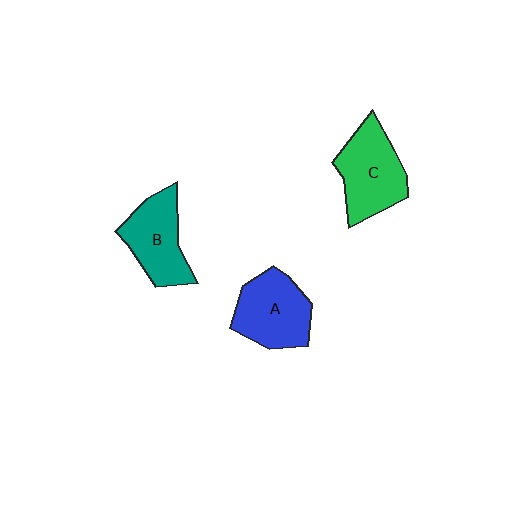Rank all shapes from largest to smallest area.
From largest to smallest: C (green), A (blue), B (teal).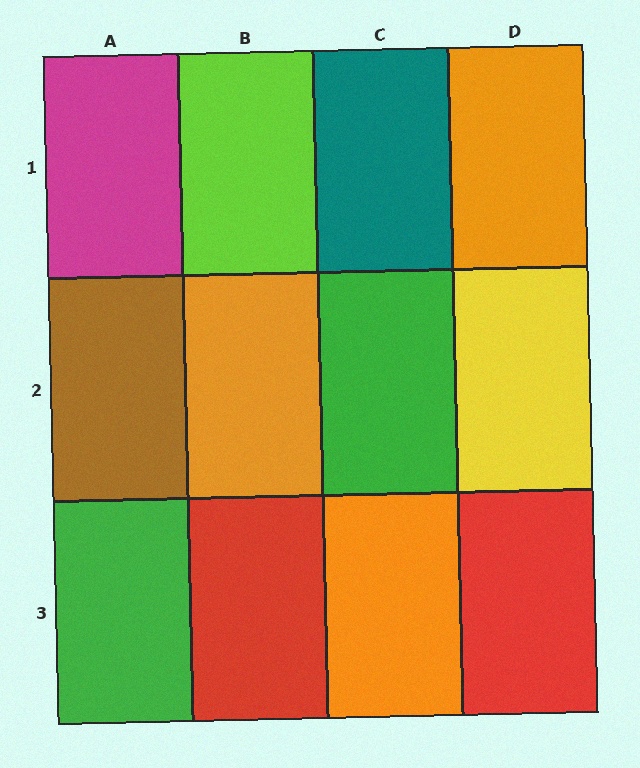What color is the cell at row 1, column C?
Teal.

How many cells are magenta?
1 cell is magenta.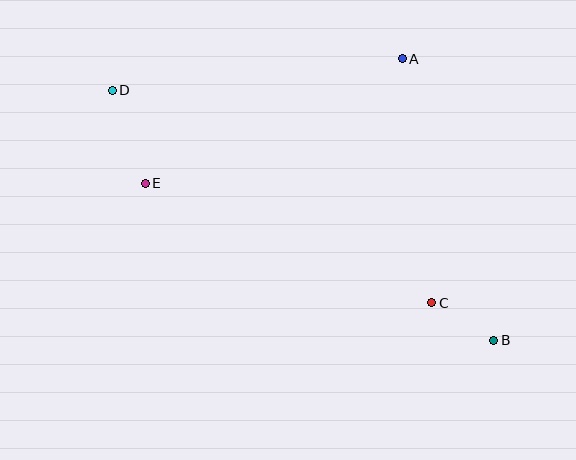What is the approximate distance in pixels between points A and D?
The distance between A and D is approximately 292 pixels.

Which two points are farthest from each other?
Points B and D are farthest from each other.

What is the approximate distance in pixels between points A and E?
The distance between A and E is approximately 286 pixels.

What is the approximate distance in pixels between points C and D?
The distance between C and D is approximately 384 pixels.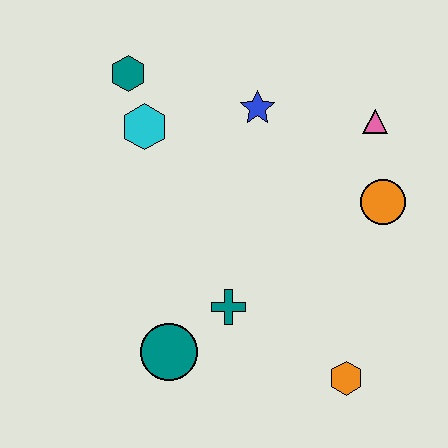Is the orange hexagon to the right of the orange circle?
No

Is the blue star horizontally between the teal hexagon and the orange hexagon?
Yes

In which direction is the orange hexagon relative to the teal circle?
The orange hexagon is to the right of the teal circle.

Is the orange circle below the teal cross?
No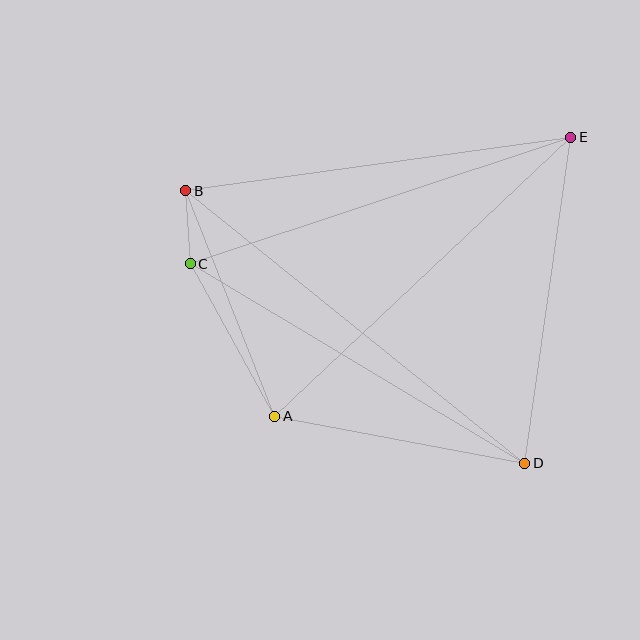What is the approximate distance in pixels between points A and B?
The distance between A and B is approximately 242 pixels.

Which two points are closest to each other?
Points B and C are closest to each other.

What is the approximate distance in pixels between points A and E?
The distance between A and E is approximately 407 pixels.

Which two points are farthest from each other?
Points B and D are farthest from each other.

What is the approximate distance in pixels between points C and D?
The distance between C and D is approximately 389 pixels.